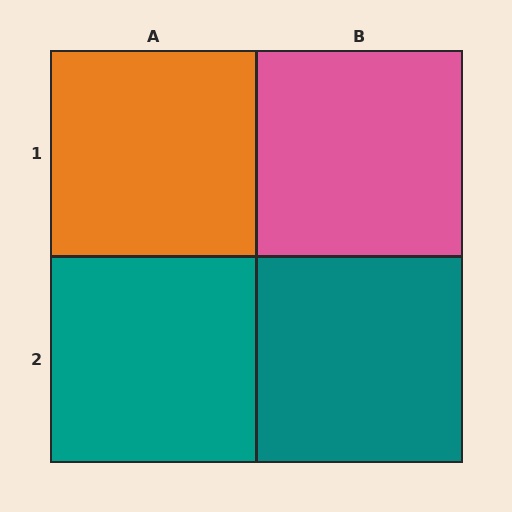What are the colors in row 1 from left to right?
Orange, pink.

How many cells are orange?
1 cell is orange.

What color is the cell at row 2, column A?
Teal.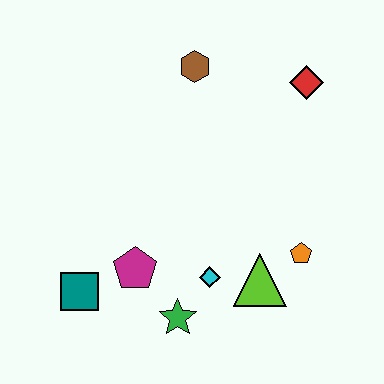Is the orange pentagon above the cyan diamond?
Yes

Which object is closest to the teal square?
The magenta pentagon is closest to the teal square.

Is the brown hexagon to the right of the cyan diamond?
No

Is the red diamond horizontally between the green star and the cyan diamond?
No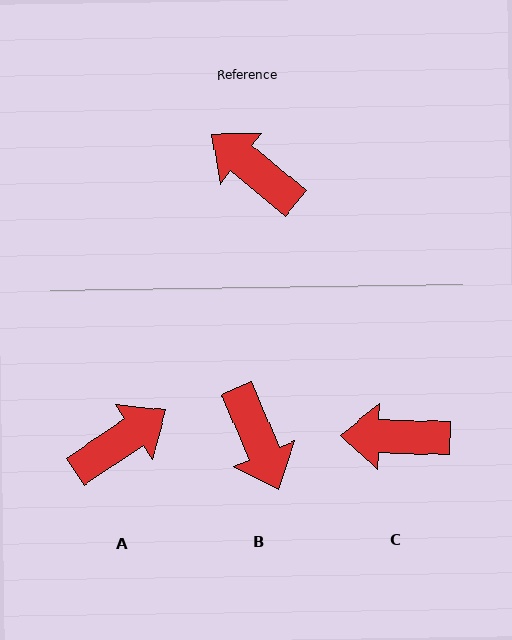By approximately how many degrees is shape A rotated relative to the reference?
Approximately 106 degrees clockwise.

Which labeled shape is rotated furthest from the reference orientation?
B, about 153 degrees away.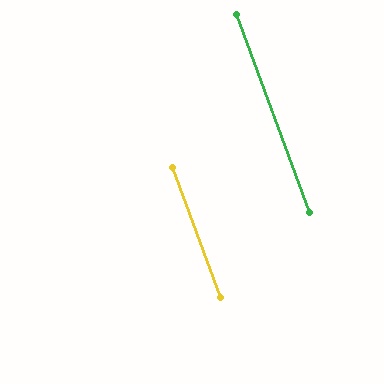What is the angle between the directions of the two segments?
Approximately 0 degrees.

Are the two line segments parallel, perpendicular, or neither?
Parallel — their directions differ by only 0.1°.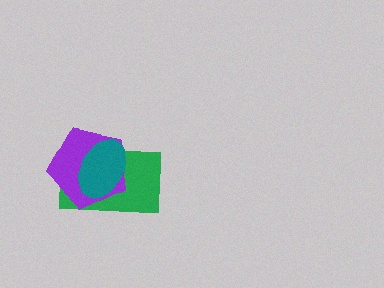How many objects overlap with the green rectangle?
2 objects overlap with the green rectangle.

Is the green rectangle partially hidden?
Yes, it is partially covered by another shape.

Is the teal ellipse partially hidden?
No, no other shape covers it.